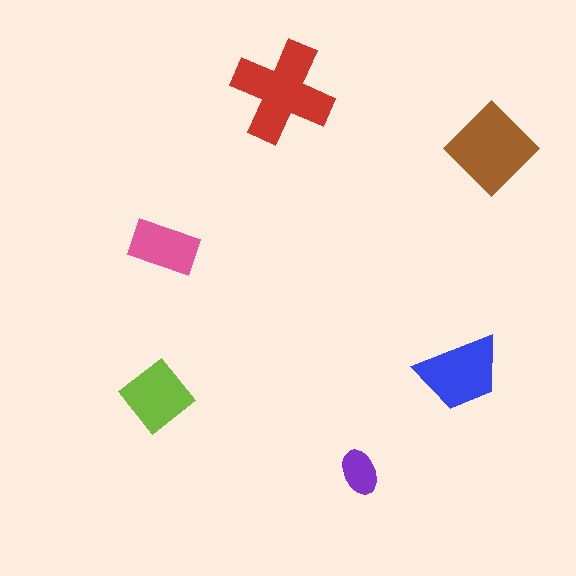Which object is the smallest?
The purple ellipse.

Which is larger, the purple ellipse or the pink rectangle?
The pink rectangle.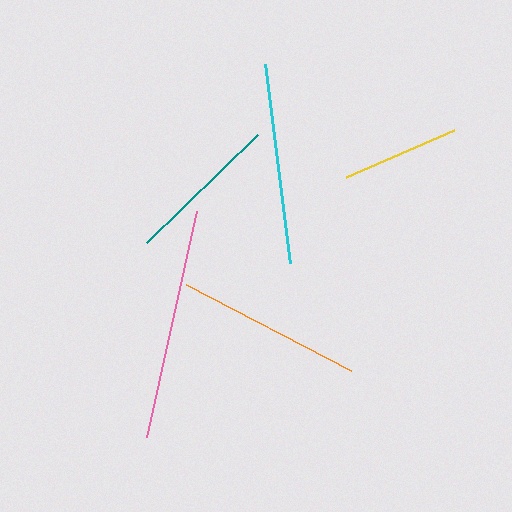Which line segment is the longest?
The pink line is the longest at approximately 231 pixels.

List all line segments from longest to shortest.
From longest to shortest: pink, cyan, orange, teal, yellow.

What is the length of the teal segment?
The teal segment is approximately 155 pixels long.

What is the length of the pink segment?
The pink segment is approximately 231 pixels long.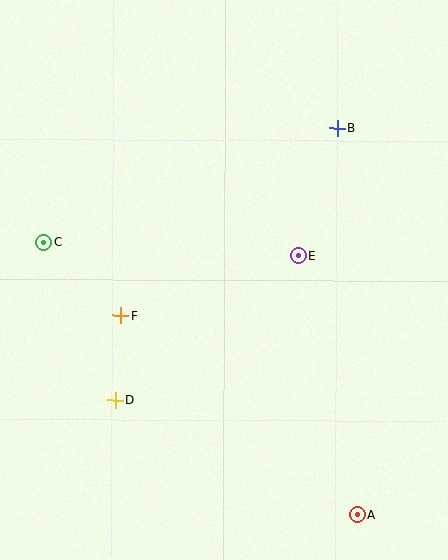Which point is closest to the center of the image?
Point E at (298, 256) is closest to the center.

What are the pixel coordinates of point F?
Point F is at (121, 315).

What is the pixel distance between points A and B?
The distance between A and B is 387 pixels.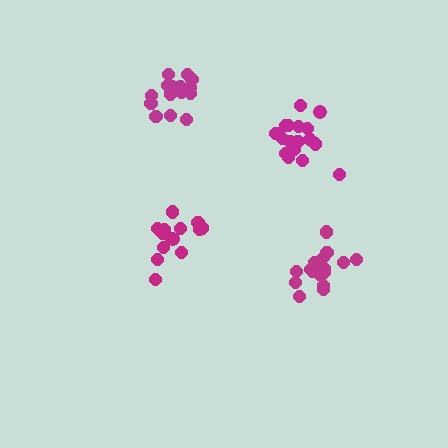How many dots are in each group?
Group 1: 17 dots, Group 2: 17 dots, Group 3: 15 dots, Group 4: 20 dots (69 total).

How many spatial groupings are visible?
There are 4 spatial groupings.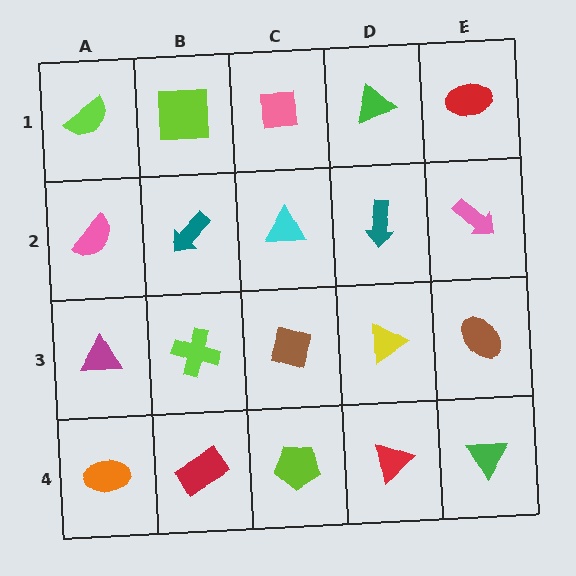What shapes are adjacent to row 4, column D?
A yellow triangle (row 3, column D), a lime pentagon (row 4, column C), a green triangle (row 4, column E).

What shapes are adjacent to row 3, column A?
A pink semicircle (row 2, column A), an orange ellipse (row 4, column A), a lime cross (row 3, column B).